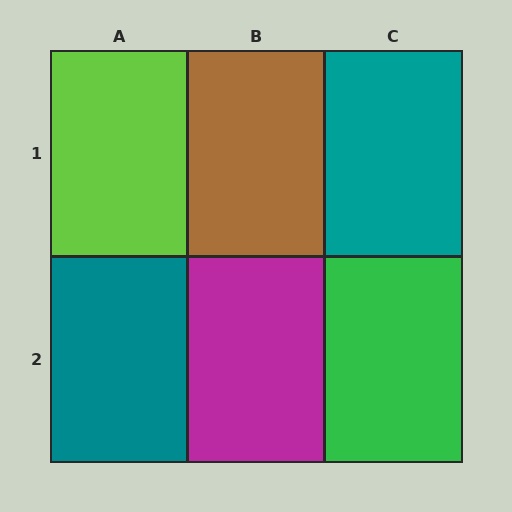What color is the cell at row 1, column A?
Lime.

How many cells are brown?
1 cell is brown.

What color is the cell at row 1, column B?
Brown.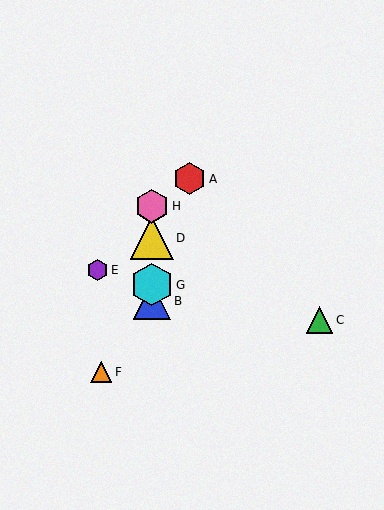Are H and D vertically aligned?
Yes, both are at x≈152.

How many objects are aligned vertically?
4 objects (B, D, G, H) are aligned vertically.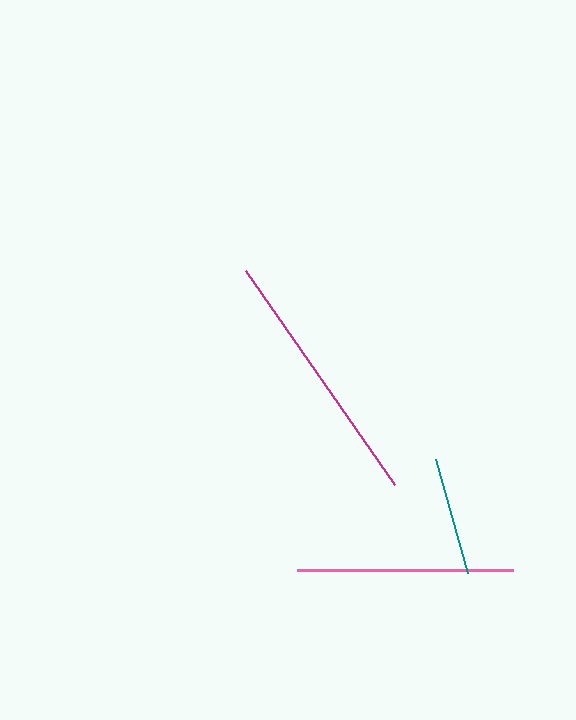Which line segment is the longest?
The magenta line is the longest at approximately 261 pixels.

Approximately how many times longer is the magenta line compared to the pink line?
The magenta line is approximately 1.2 times the length of the pink line.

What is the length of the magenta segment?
The magenta segment is approximately 261 pixels long.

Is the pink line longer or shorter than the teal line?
The pink line is longer than the teal line.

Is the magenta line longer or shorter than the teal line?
The magenta line is longer than the teal line.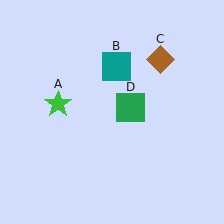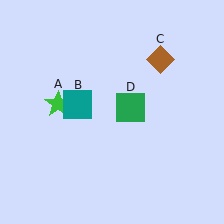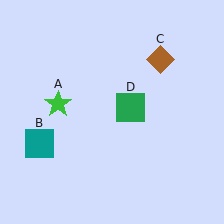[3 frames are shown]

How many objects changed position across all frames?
1 object changed position: teal square (object B).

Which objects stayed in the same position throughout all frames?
Green star (object A) and brown diamond (object C) and green square (object D) remained stationary.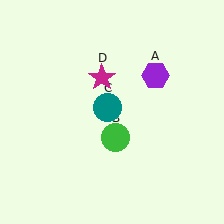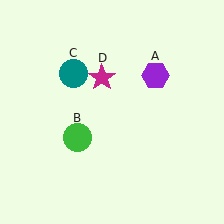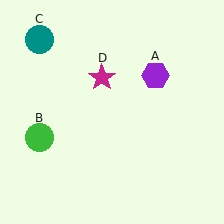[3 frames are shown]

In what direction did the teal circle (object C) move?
The teal circle (object C) moved up and to the left.